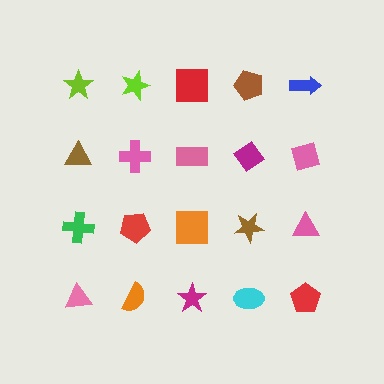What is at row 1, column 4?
A brown pentagon.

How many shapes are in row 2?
5 shapes.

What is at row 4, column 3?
A magenta star.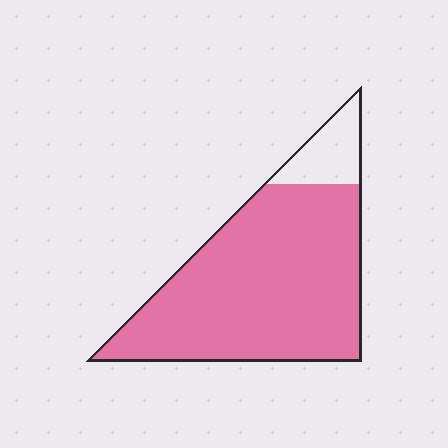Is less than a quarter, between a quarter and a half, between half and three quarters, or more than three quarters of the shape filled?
More than three quarters.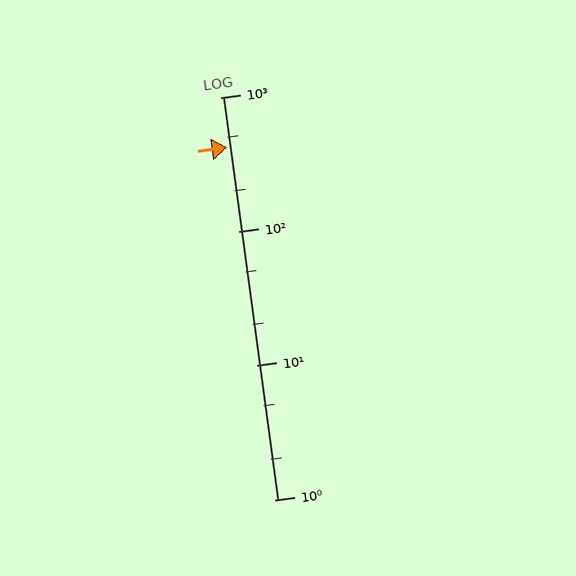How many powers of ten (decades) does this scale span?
The scale spans 3 decades, from 1 to 1000.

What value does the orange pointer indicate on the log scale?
The pointer indicates approximately 420.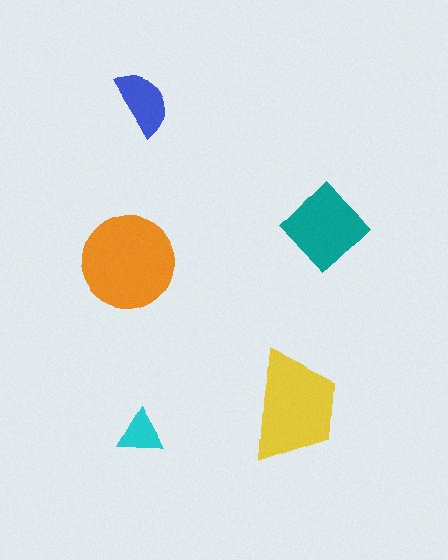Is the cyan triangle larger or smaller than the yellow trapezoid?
Smaller.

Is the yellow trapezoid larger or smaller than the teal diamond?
Larger.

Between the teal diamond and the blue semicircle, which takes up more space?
The teal diamond.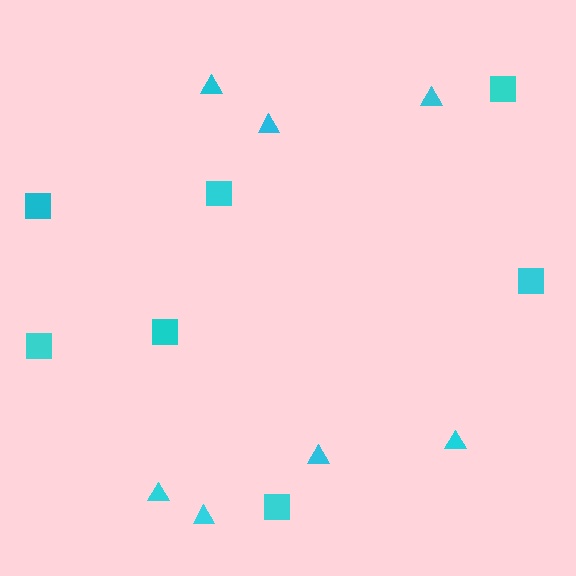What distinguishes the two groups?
There are 2 groups: one group of triangles (7) and one group of squares (7).